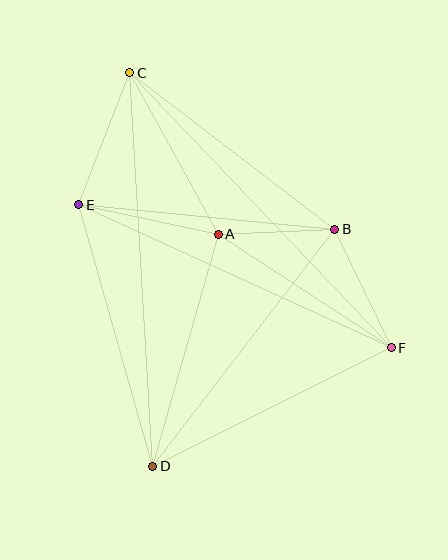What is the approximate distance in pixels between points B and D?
The distance between B and D is approximately 299 pixels.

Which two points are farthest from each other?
Points C and D are farthest from each other.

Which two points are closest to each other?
Points A and B are closest to each other.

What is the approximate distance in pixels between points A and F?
The distance between A and F is approximately 207 pixels.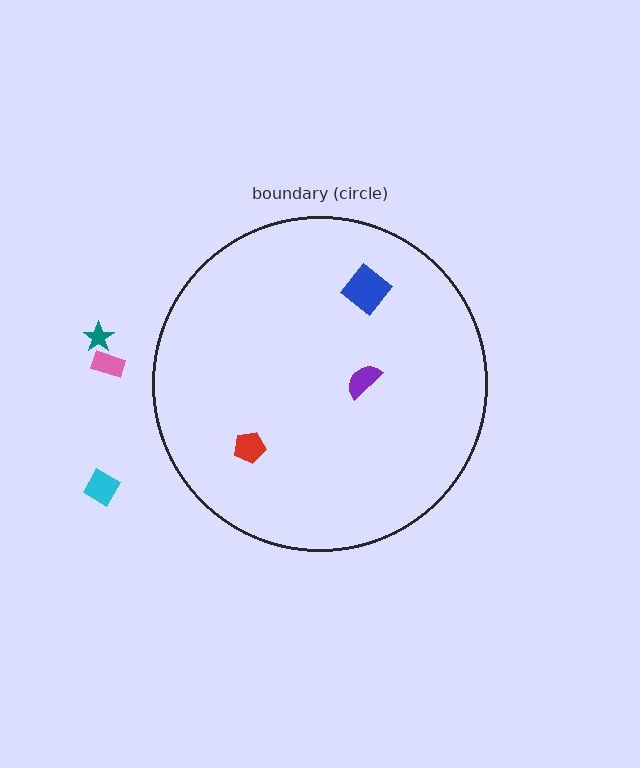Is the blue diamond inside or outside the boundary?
Inside.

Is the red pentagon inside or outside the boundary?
Inside.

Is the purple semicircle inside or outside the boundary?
Inside.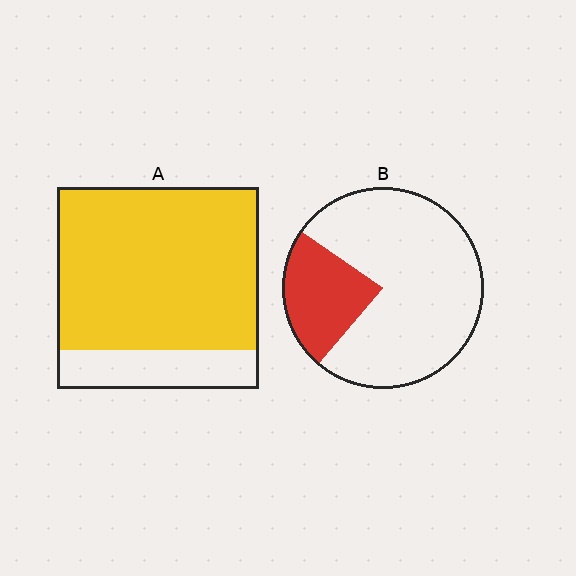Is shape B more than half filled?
No.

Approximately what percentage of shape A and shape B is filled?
A is approximately 80% and B is approximately 25%.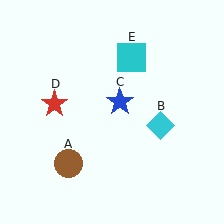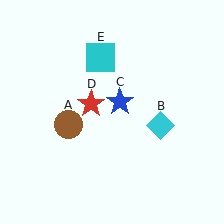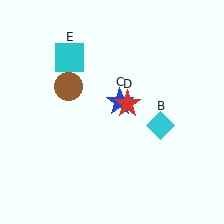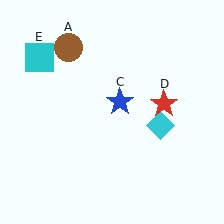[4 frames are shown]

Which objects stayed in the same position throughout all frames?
Cyan diamond (object B) and blue star (object C) remained stationary.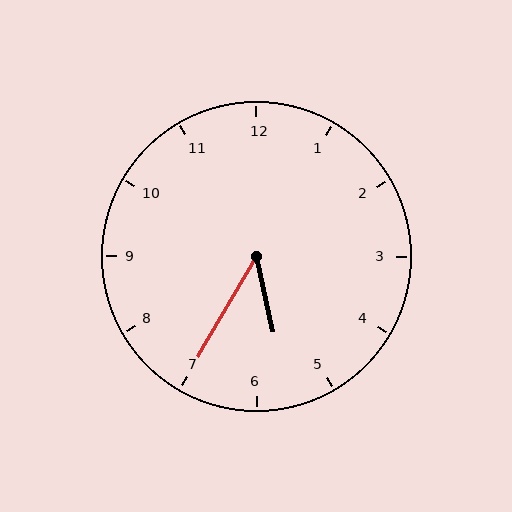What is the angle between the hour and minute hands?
Approximately 42 degrees.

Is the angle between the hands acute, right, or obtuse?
It is acute.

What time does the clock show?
5:35.